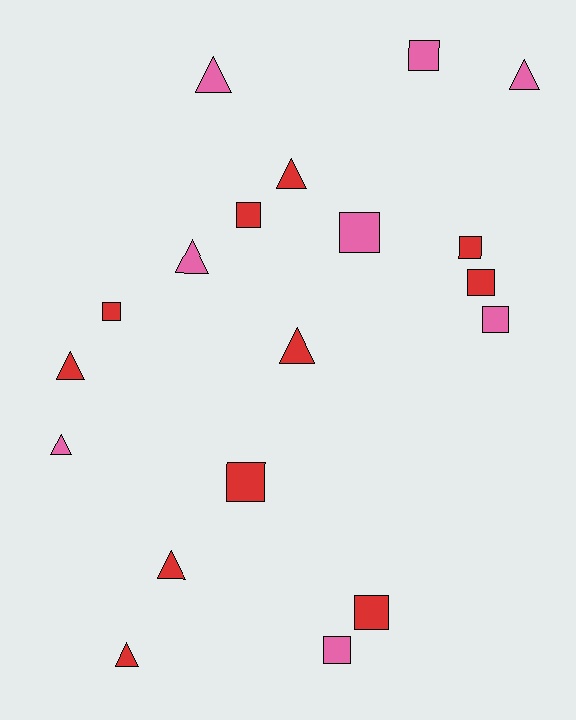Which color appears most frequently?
Red, with 11 objects.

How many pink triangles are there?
There are 4 pink triangles.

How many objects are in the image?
There are 19 objects.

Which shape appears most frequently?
Square, with 10 objects.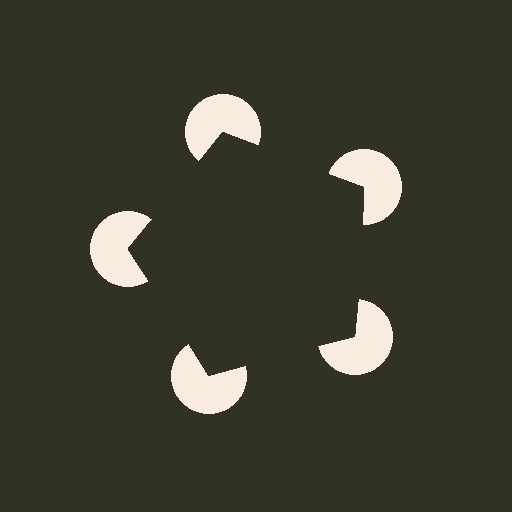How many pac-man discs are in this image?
There are 5 — one at each vertex of the illusory pentagon.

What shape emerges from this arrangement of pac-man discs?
An illusory pentagon — its edges are inferred from the aligned wedge cuts in the pac-man discs, not physically drawn.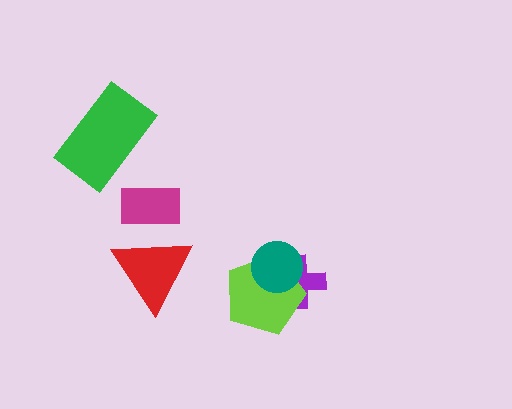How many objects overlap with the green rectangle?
0 objects overlap with the green rectangle.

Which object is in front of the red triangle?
The magenta rectangle is in front of the red triangle.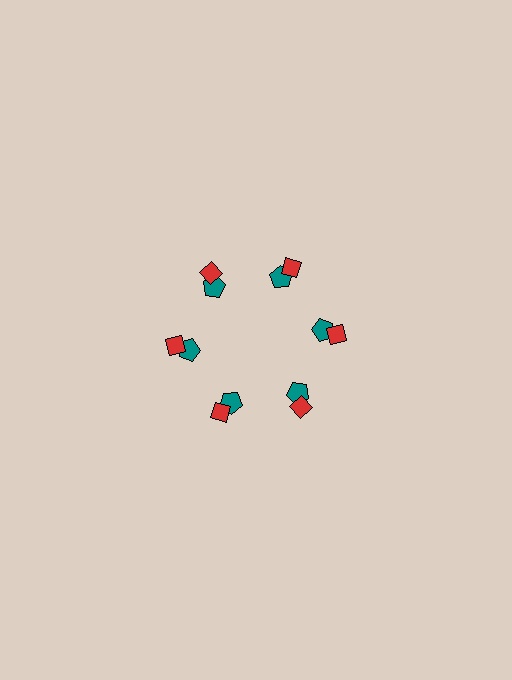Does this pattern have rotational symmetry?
Yes, this pattern has 6-fold rotational symmetry. It looks the same after rotating 60 degrees around the center.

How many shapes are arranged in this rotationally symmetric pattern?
There are 12 shapes, arranged in 6 groups of 2.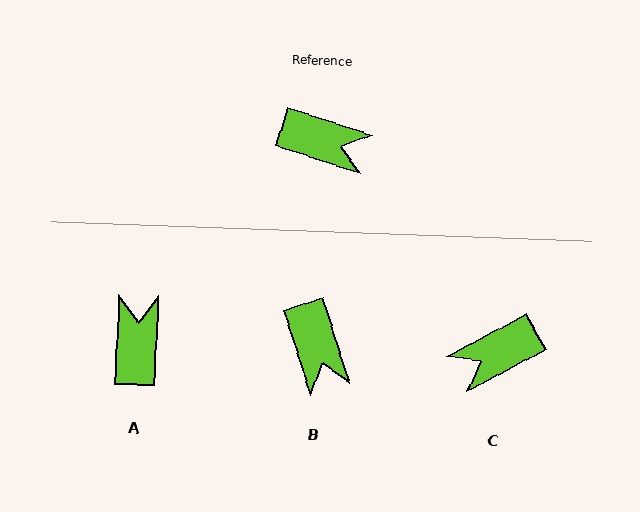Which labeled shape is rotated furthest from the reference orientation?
C, about 134 degrees away.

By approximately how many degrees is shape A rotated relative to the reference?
Approximately 105 degrees counter-clockwise.